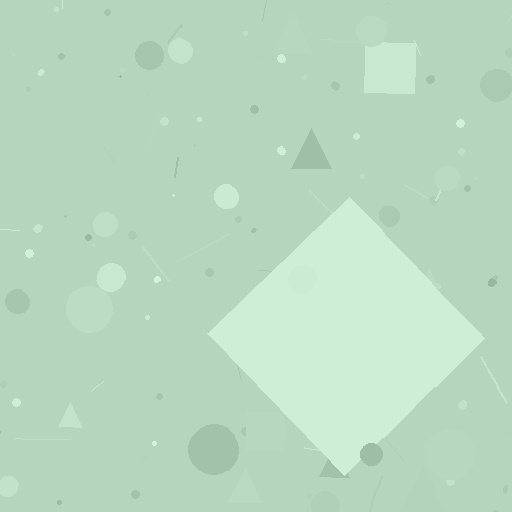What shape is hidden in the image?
A diamond is hidden in the image.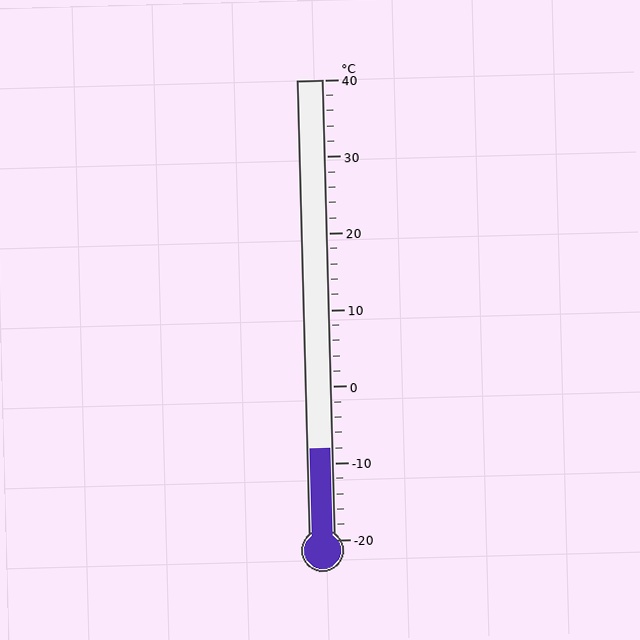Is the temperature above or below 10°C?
The temperature is below 10°C.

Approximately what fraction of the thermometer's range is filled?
The thermometer is filled to approximately 20% of its range.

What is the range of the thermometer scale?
The thermometer scale ranges from -20°C to 40°C.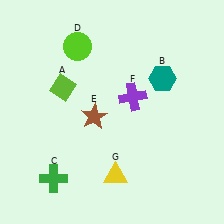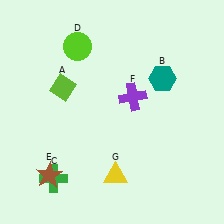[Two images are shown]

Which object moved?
The brown star (E) moved down.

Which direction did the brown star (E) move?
The brown star (E) moved down.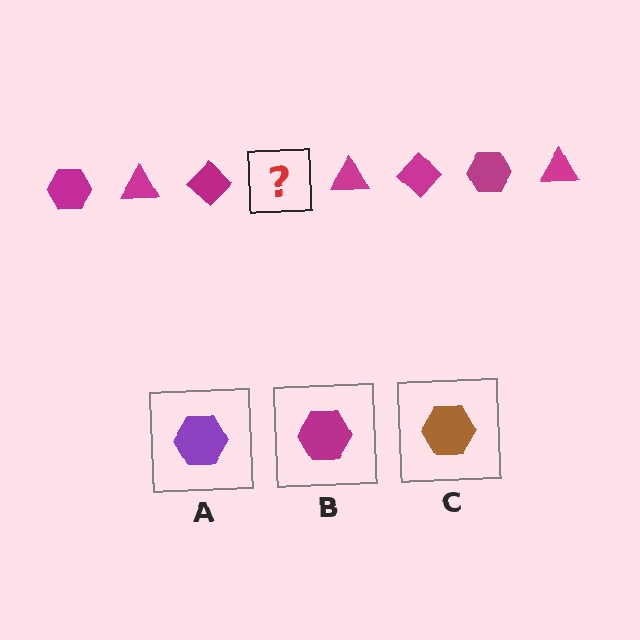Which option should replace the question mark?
Option B.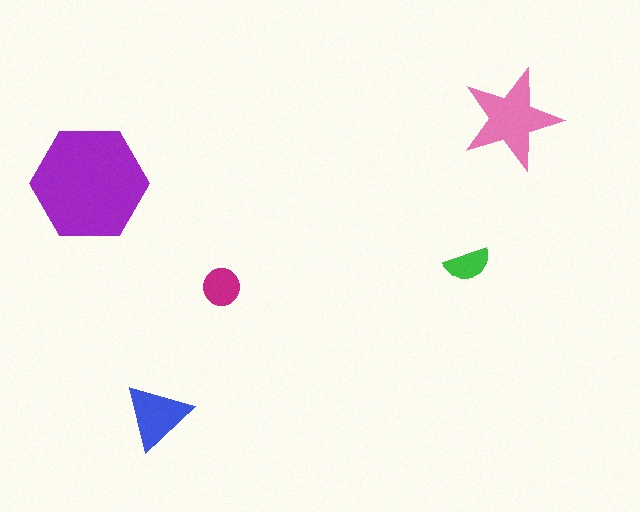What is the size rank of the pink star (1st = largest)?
2nd.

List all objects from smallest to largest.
The green semicircle, the magenta circle, the blue triangle, the pink star, the purple hexagon.